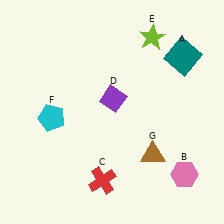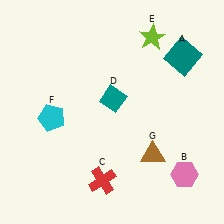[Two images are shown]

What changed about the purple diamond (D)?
In Image 1, D is purple. In Image 2, it changed to teal.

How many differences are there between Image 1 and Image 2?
There is 1 difference between the two images.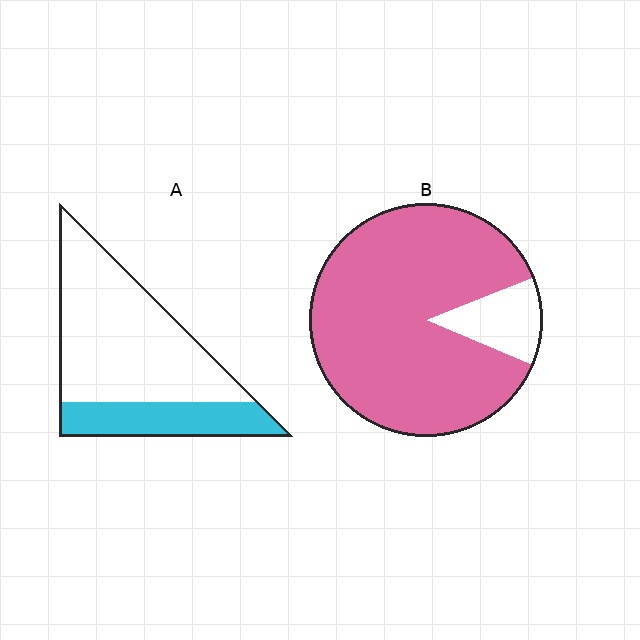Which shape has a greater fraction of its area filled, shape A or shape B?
Shape B.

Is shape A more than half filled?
No.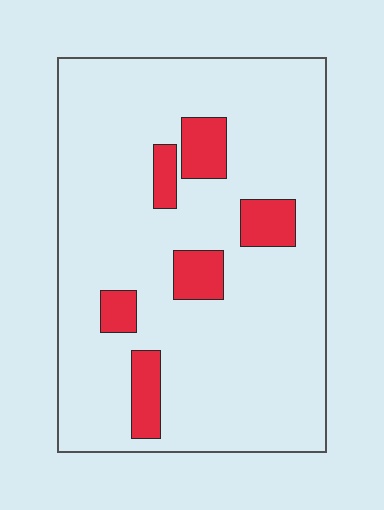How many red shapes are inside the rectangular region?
6.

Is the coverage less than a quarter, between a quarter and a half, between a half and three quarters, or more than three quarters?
Less than a quarter.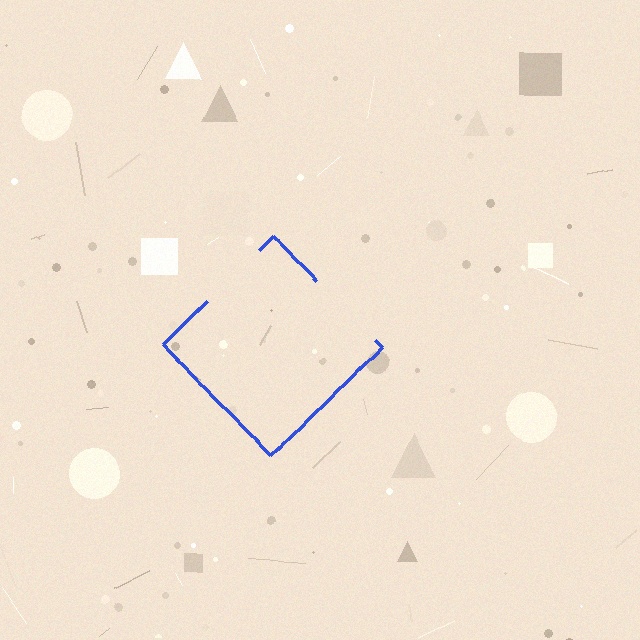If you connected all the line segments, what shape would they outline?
They would outline a diamond.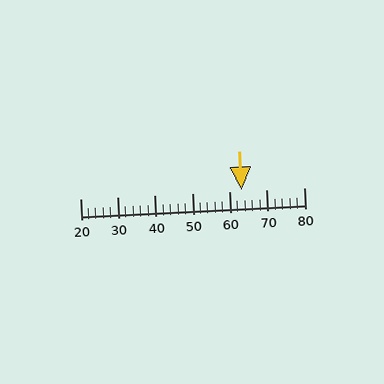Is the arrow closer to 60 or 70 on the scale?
The arrow is closer to 60.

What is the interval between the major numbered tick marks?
The major tick marks are spaced 10 units apart.